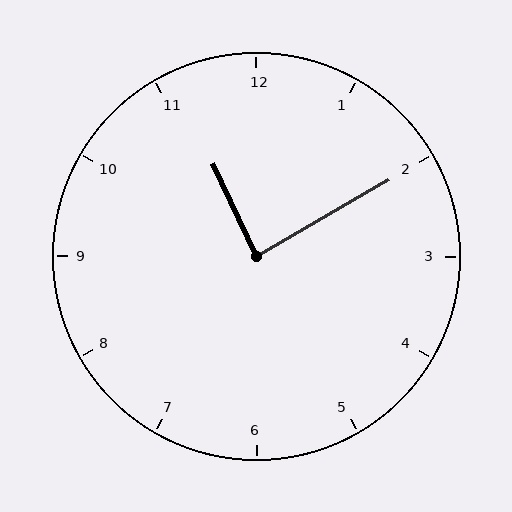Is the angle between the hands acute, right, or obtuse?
It is right.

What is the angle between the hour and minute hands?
Approximately 85 degrees.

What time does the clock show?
11:10.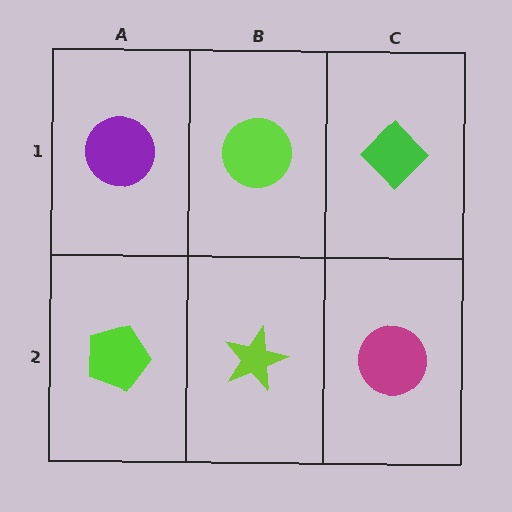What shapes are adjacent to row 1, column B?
A lime star (row 2, column B), a purple circle (row 1, column A), a green diamond (row 1, column C).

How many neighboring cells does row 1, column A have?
2.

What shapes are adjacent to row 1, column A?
A lime pentagon (row 2, column A), a lime circle (row 1, column B).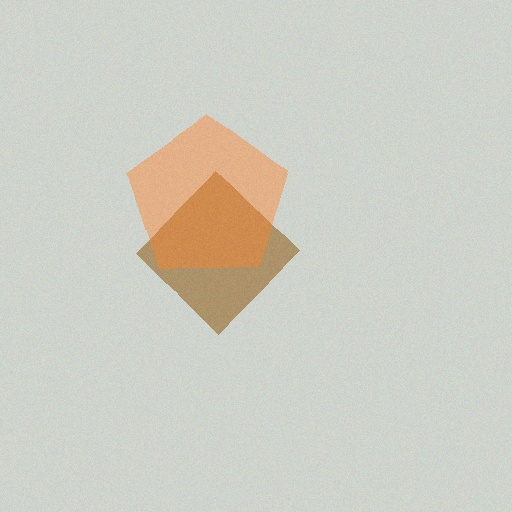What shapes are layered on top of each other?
The layered shapes are: a brown diamond, an orange pentagon.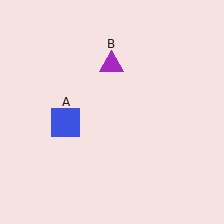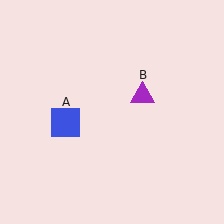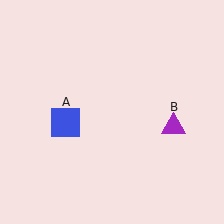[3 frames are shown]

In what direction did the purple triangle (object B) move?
The purple triangle (object B) moved down and to the right.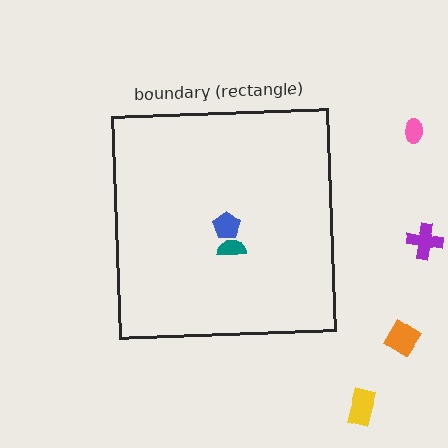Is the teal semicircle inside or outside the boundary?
Inside.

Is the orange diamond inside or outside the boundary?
Outside.